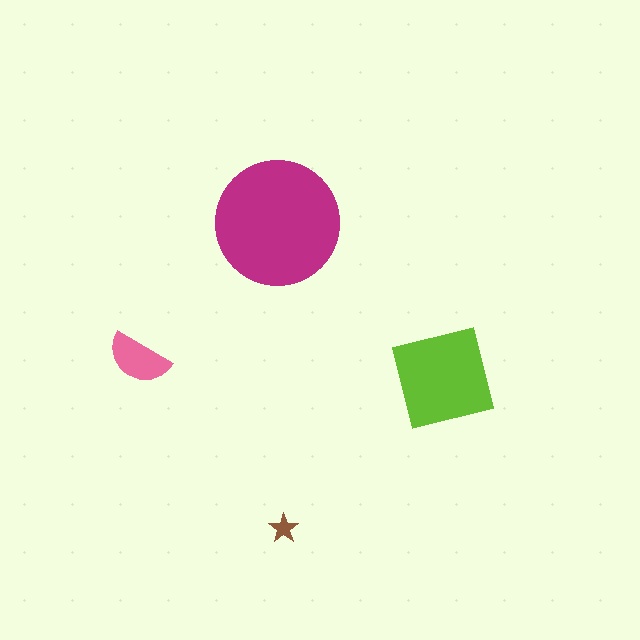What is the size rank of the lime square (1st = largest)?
2nd.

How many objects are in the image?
There are 4 objects in the image.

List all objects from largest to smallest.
The magenta circle, the lime square, the pink semicircle, the brown star.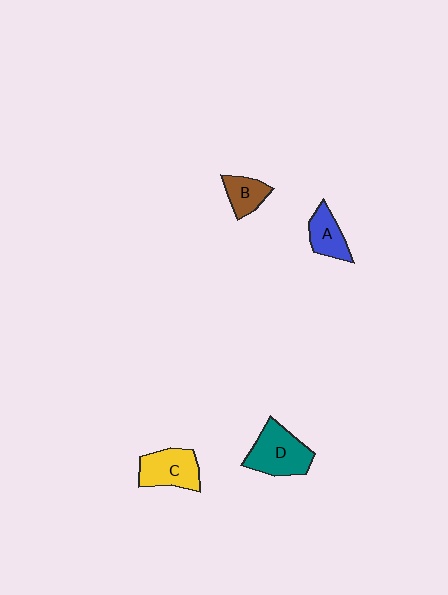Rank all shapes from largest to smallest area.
From largest to smallest: D (teal), C (yellow), A (blue), B (brown).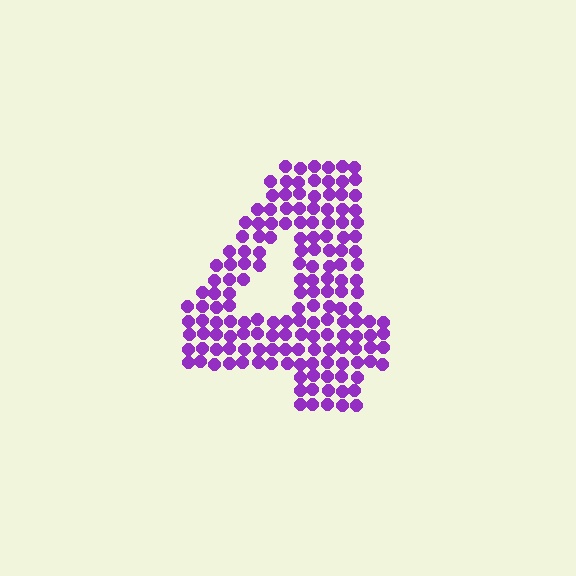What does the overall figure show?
The overall figure shows the digit 4.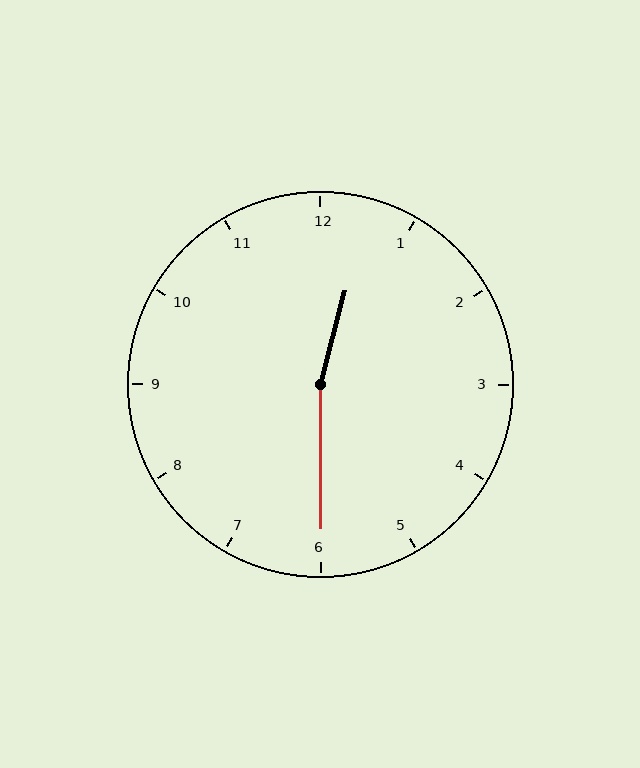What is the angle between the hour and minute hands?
Approximately 165 degrees.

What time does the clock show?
12:30.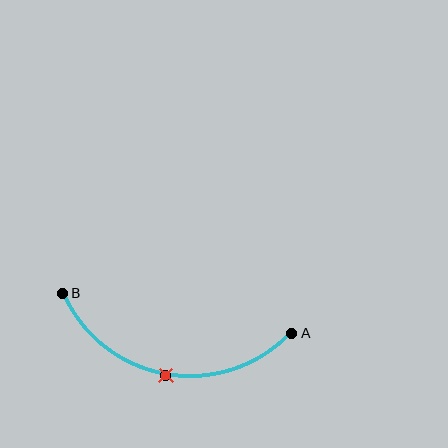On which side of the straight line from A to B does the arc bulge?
The arc bulges below the straight line connecting A and B.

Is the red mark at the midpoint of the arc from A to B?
Yes. The red mark lies on the arc at equal arc-length from both A and B — it is the arc midpoint.